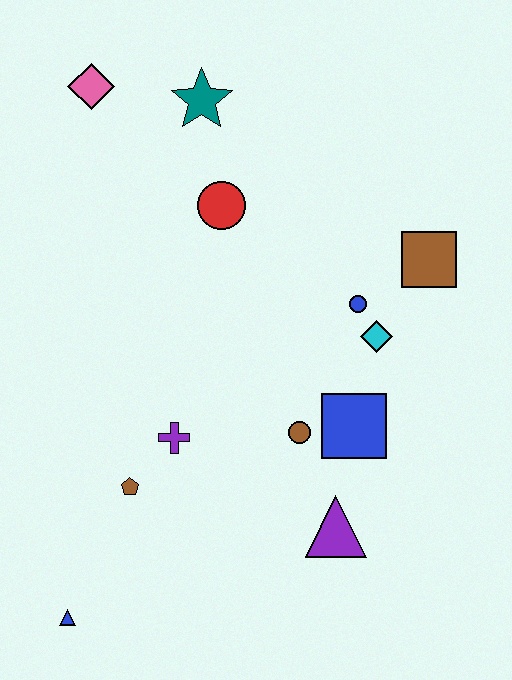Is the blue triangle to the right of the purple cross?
No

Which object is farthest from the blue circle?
The blue triangle is farthest from the blue circle.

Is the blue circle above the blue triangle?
Yes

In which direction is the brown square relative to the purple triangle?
The brown square is above the purple triangle.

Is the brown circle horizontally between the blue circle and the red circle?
Yes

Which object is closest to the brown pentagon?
The purple cross is closest to the brown pentagon.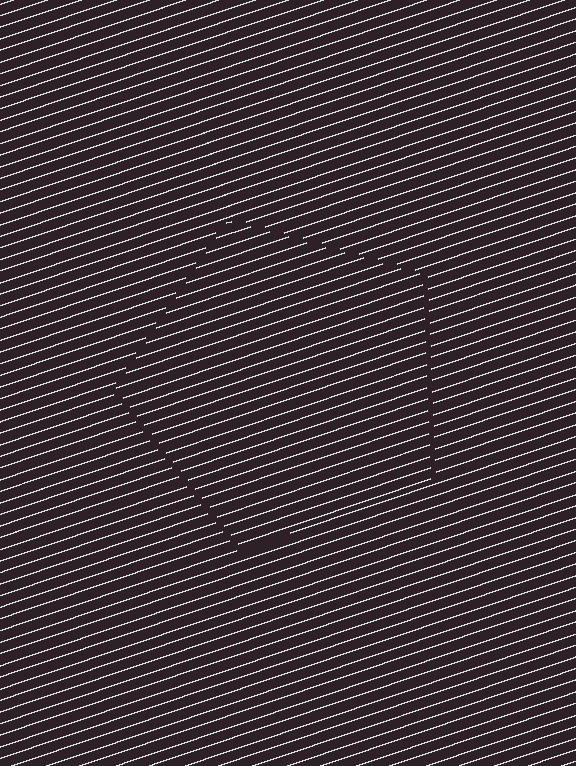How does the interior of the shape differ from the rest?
The interior of the shape contains the same grating, shifted by half a period — the contour is defined by the phase discontinuity where line-ends from the inner and outer gratings abut.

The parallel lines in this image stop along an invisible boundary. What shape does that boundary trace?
An illusory pentagon. The interior of the shape contains the same grating, shifted by half a period — the contour is defined by the phase discontinuity where line-ends from the inner and outer gratings abut.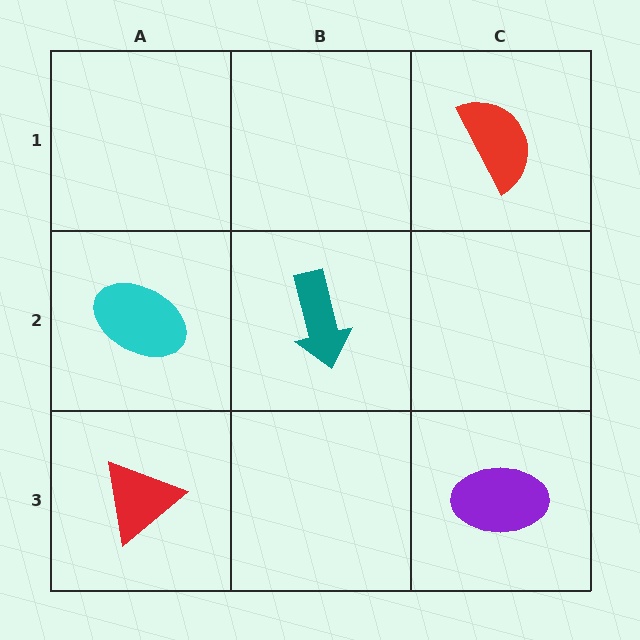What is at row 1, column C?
A red semicircle.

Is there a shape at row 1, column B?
No, that cell is empty.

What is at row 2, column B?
A teal arrow.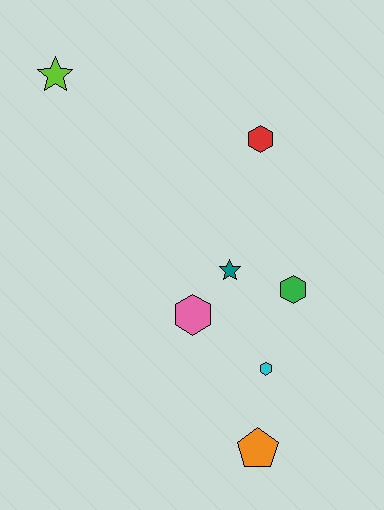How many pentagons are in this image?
There is 1 pentagon.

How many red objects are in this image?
There is 1 red object.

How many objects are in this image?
There are 7 objects.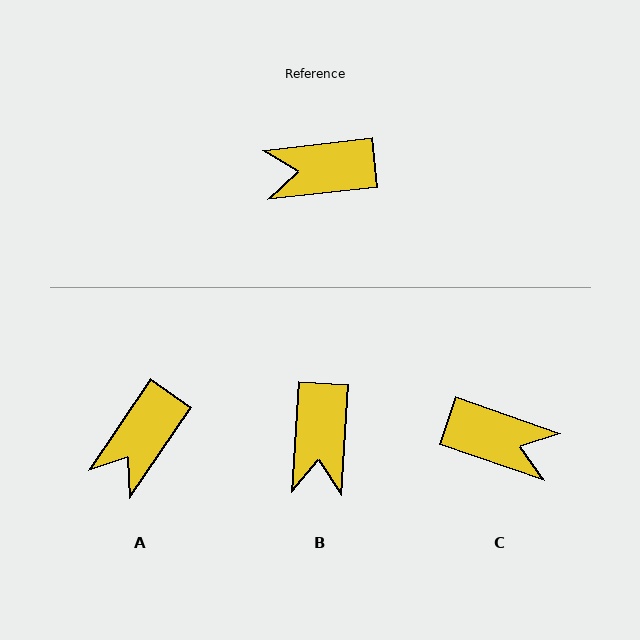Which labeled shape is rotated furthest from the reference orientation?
C, about 154 degrees away.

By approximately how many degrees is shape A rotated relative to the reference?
Approximately 49 degrees counter-clockwise.